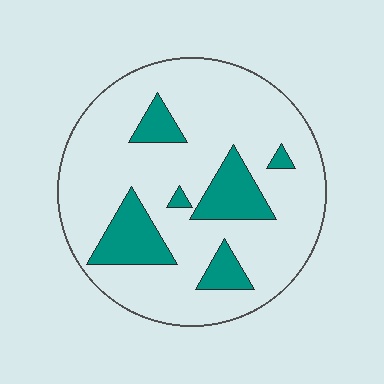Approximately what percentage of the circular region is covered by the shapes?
Approximately 20%.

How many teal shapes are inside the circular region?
6.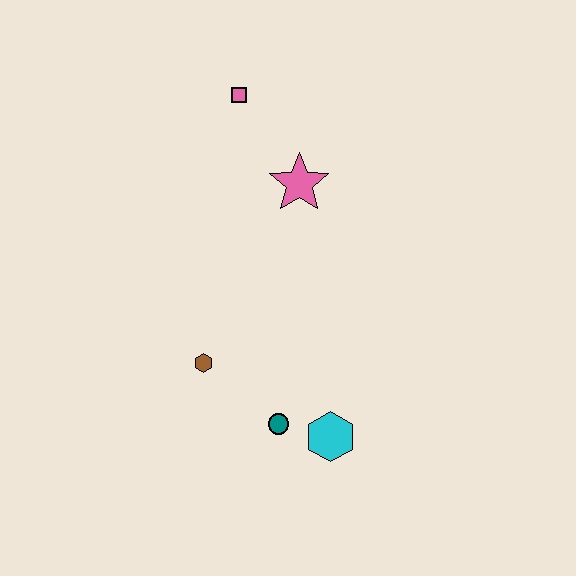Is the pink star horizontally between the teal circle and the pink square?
No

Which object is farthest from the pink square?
The cyan hexagon is farthest from the pink square.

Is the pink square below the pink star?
No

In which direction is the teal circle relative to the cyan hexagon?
The teal circle is to the left of the cyan hexagon.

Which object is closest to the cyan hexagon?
The teal circle is closest to the cyan hexagon.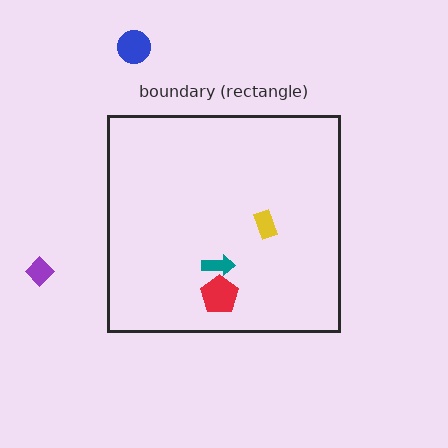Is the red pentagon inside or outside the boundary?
Inside.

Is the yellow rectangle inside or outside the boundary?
Inside.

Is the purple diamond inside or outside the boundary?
Outside.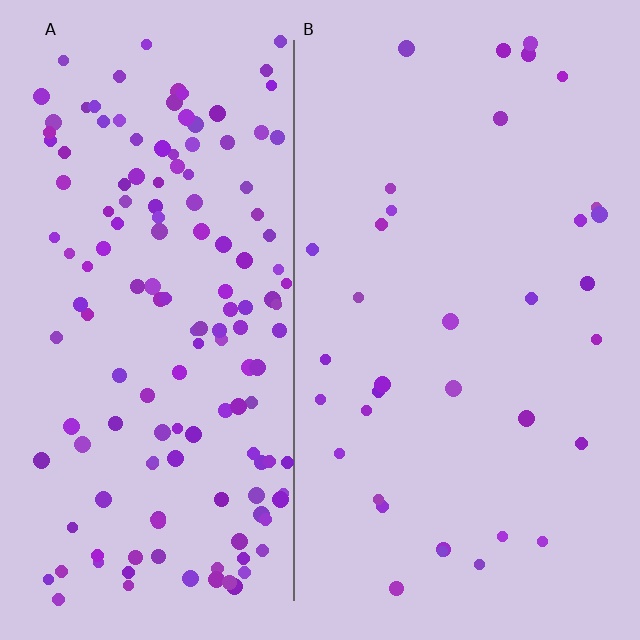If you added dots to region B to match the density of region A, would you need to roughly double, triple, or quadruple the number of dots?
Approximately quadruple.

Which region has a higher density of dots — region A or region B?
A (the left).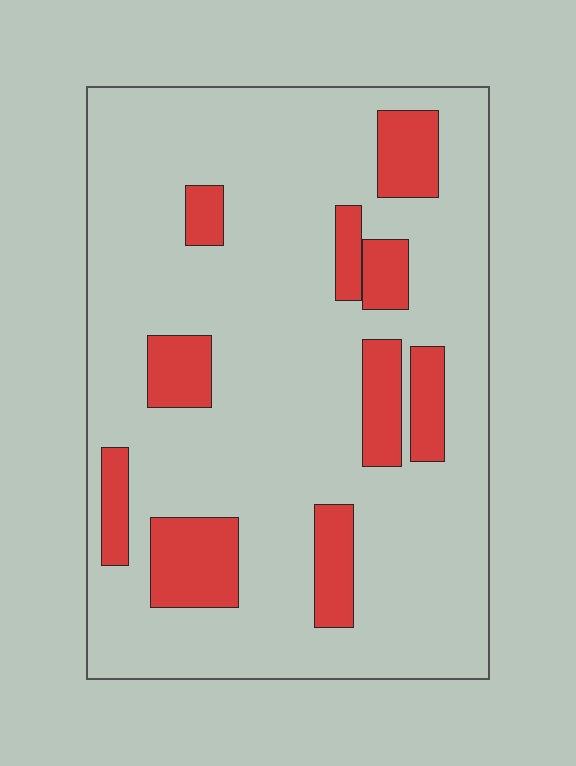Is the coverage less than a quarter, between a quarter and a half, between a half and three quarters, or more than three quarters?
Less than a quarter.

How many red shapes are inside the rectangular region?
10.